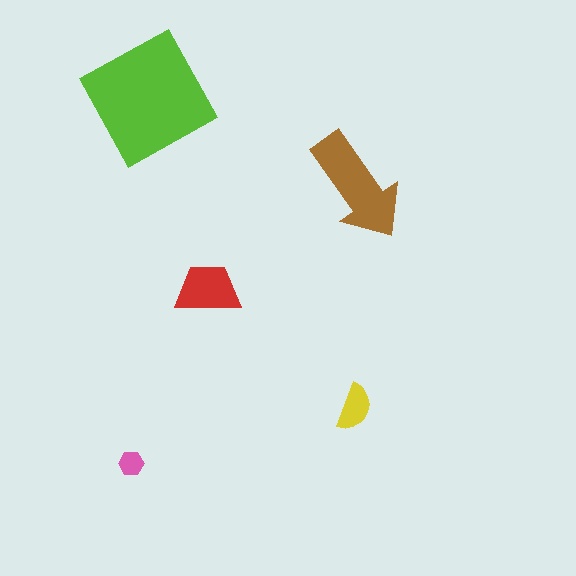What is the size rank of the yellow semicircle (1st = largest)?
4th.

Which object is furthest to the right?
The brown arrow is rightmost.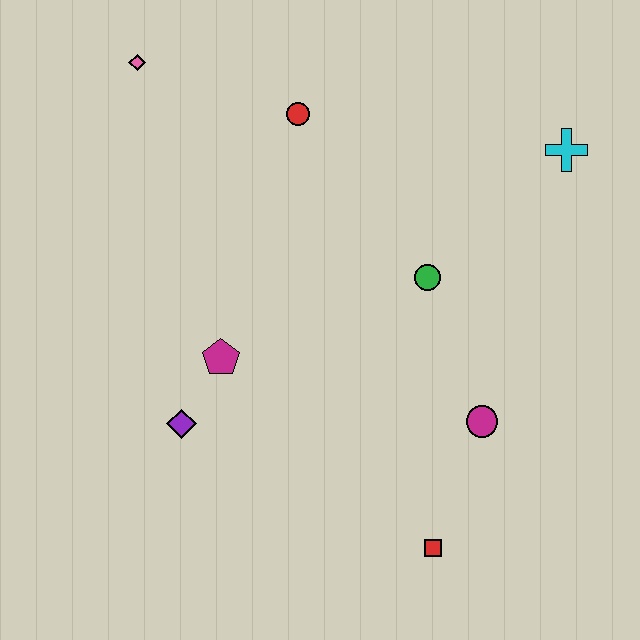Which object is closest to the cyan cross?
The green circle is closest to the cyan cross.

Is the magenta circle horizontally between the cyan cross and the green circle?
Yes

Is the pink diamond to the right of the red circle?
No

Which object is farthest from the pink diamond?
The red square is farthest from the pink diamond.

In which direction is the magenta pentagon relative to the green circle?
The magenta pentagon is to the left of the green circle.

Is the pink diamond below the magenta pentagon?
No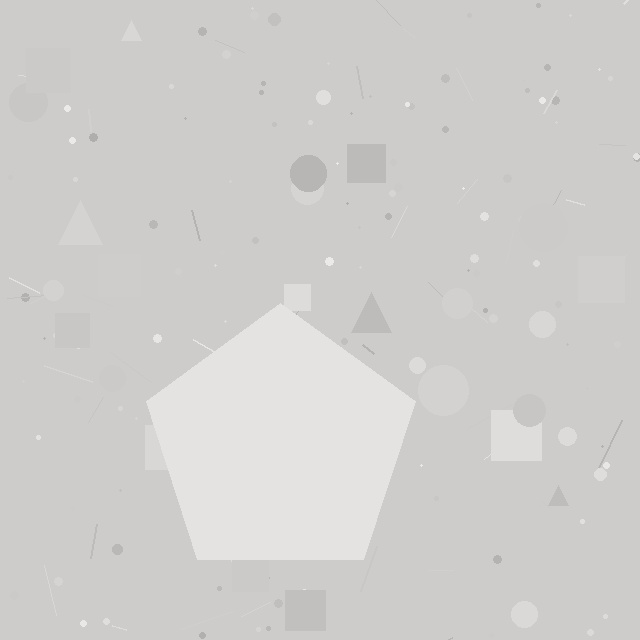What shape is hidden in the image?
A pentagon is hidden in the image.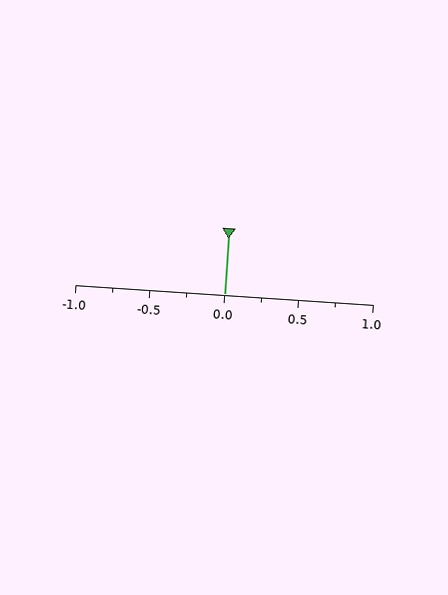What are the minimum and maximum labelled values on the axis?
The axis runs from -1.0 to 1.0.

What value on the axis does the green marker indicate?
The marker indicates approximately 0.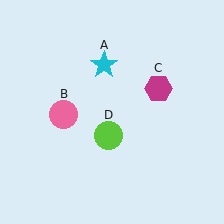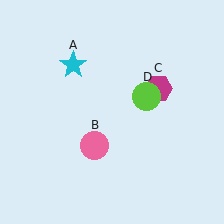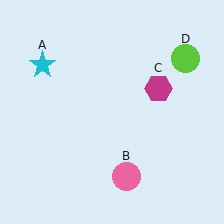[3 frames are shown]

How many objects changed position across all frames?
3 objects changed position: cyan star (object A), pink circle (object B), lime circle (object D).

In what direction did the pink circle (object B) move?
The pink circle (object B) moved down and to the right.